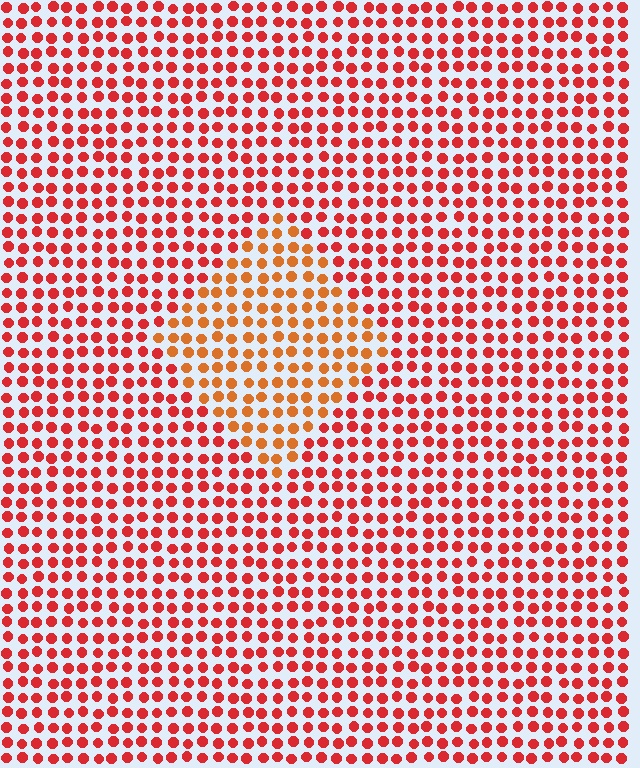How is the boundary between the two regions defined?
The boundary is defined purely by a slight shift in hue (about 28 degrees). Spacing, size, and orientation are identical on both sides.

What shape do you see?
I see a diamond.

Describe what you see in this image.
The image is filled with small red elements in a uniform arrangement. A diamond-shaped region is visible where the elements are tinted to a slightly different hue, forming a subtle color boundary.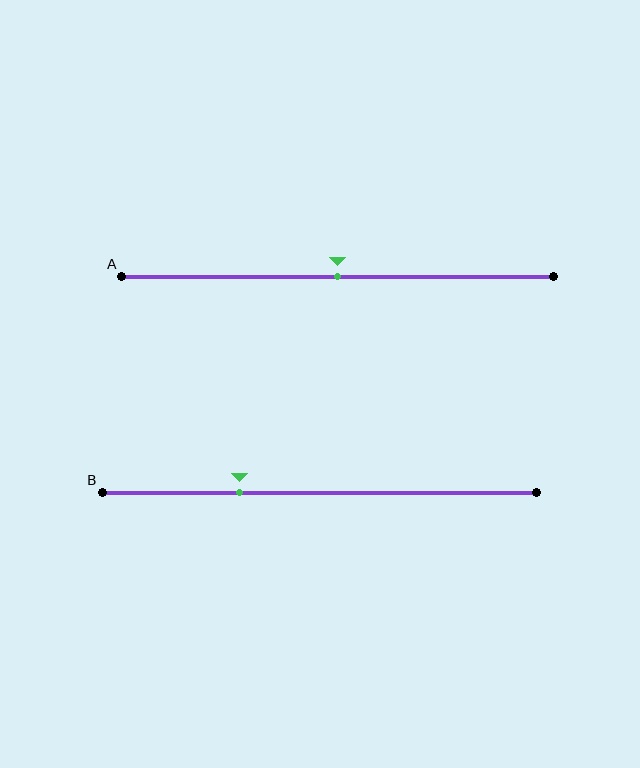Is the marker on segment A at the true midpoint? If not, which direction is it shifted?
Yes, the marker on segment A is at the true midpoint.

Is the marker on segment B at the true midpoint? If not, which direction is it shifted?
No, the marker on segment B is shifted to the left by about 19% of the segment length.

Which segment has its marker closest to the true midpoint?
Segment A has its marker closest to the true midpoint.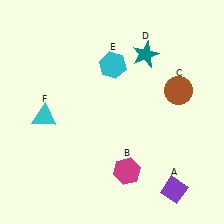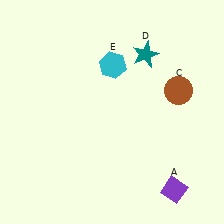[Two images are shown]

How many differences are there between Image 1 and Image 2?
There are 2 differences between the two images.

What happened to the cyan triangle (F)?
The cyan triangle (F) was removed in Image 2. It was in the bottom-left area of Image 1.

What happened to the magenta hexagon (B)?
The magenta hexagon (B) was removed in Image 2. It was in the bottom-right area of Image 1.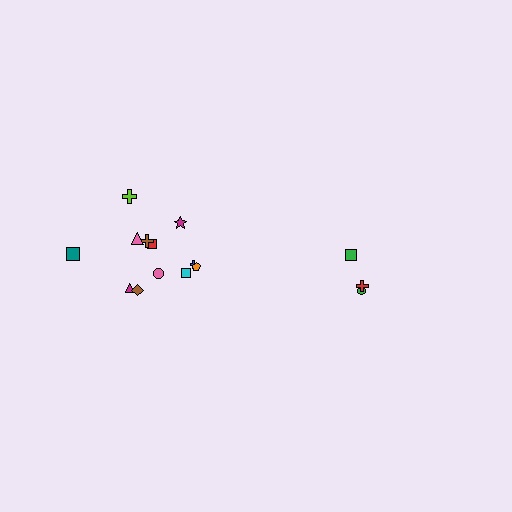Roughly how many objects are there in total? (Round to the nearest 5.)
Roughly 15 objects in total.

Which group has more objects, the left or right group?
The left group.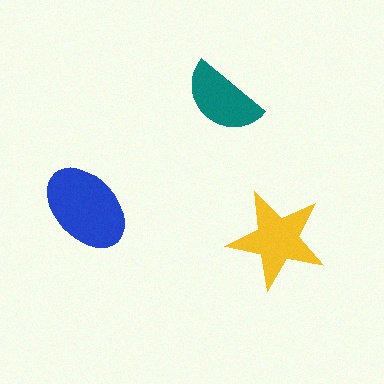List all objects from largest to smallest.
The blue ellipse, the yellow star, the teal semicircle.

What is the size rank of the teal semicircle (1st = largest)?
3rd.